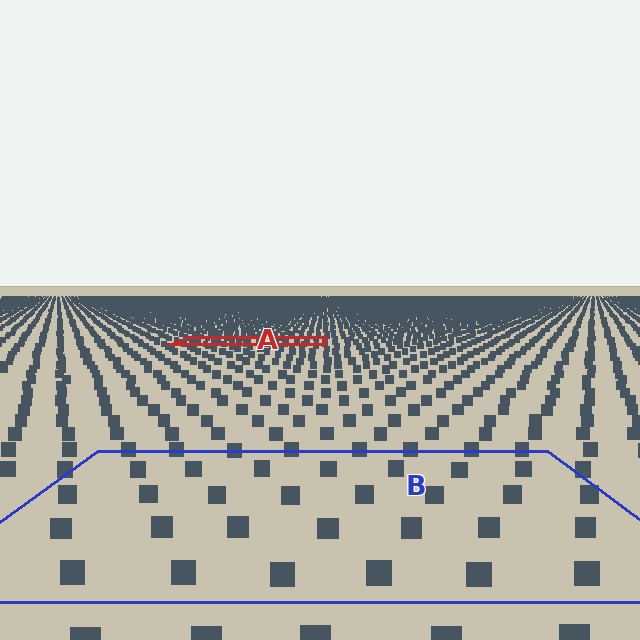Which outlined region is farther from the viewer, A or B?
Region A is farther from the viewer — the texture elements inside it appear smaller and more densely packed.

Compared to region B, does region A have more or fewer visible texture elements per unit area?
Region A has more texture elements per unit area — they are packed more densely because it is farther away.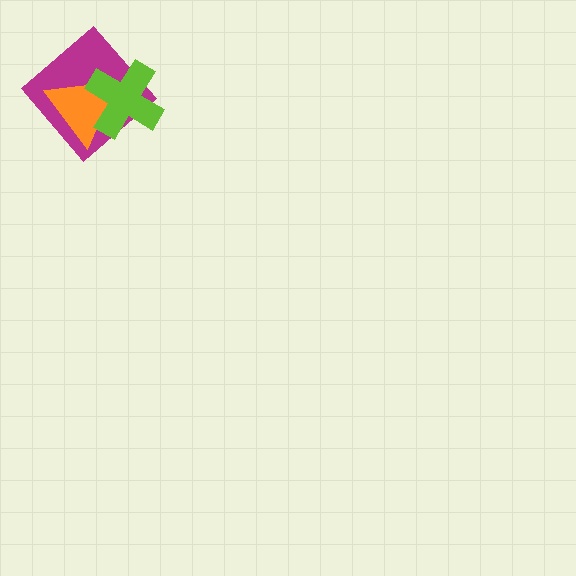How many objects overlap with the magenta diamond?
2 objects overlap with the magenta diamond.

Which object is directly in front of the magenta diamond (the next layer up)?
The orange triangle is directly in front of the magenta diamond.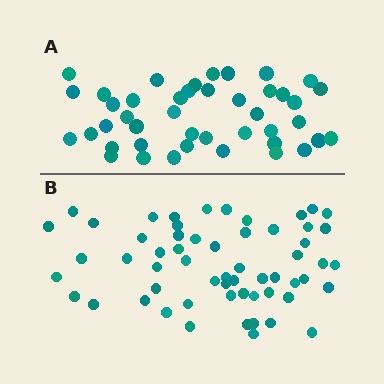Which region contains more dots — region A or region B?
Region B (the bottom region) has more dots.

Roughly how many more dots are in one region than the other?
Region B has approximately 15 more dots than region A.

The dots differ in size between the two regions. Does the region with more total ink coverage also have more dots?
No. Region A has more total ink coverage because its dots are larger, but region B actually contains more individual dots. Total area can be misleading — the number of items is what matters here.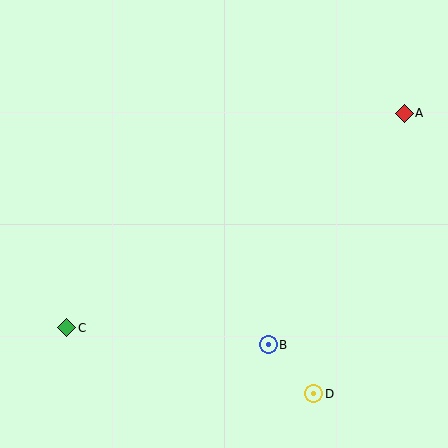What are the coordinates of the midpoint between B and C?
The midpoint between B and C is at (168, 336).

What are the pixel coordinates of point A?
Point A is at (404, 113).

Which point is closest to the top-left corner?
Point C is closest to the top-left corner.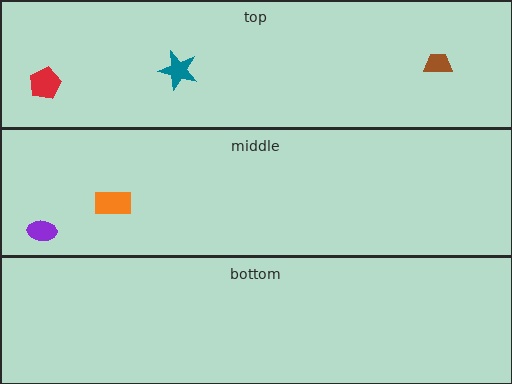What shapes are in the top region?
The teal star, the brown trapezoid, the red pentagon.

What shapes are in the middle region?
The purple ellipse, the orange rectangle.